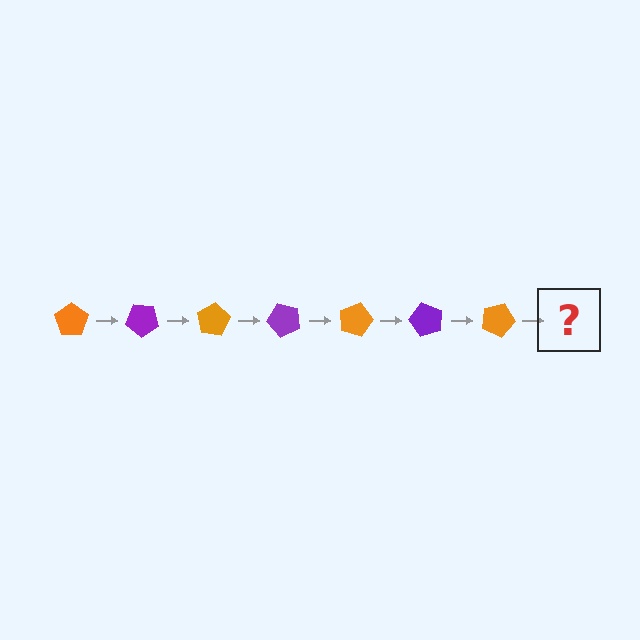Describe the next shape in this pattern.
It should be a purple pentagon, rotated 280 degrees from the start.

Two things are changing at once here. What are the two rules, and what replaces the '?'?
The two rules are that it rotates 40 degrees each step and the color cycles through orange and purple. The '?' should be a purple pentagon, rotated 280 degrees from the start.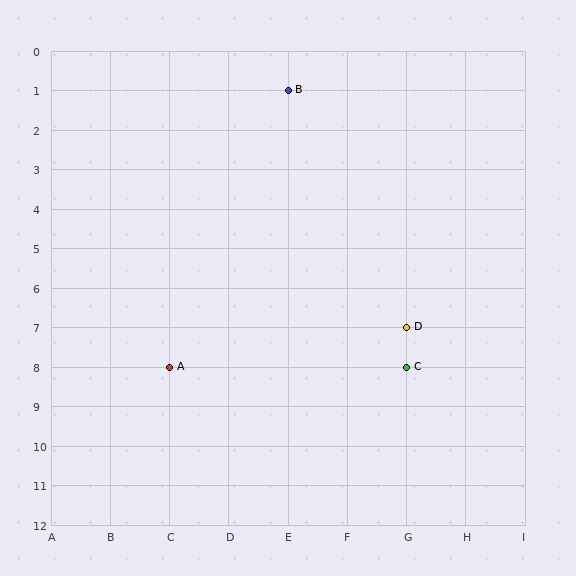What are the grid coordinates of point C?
Point C is at grid coordinates (G, 8).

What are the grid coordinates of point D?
Point D is at grid coordinates (G, 7).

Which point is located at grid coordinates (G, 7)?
Point D is at (G, 7).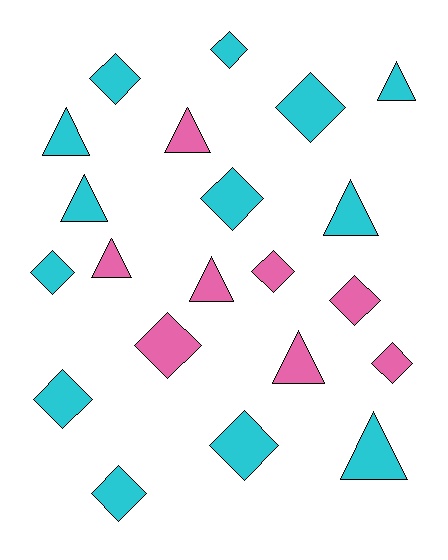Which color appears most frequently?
Cyan, with 13 objects.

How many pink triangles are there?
There are 4 pink triangles.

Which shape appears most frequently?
Diamond, with 12 objects.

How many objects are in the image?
There are 21 objects.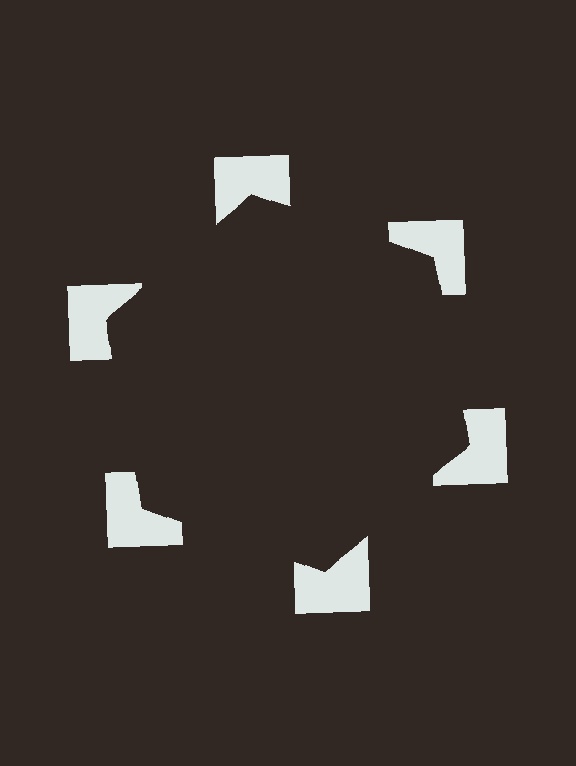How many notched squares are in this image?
There are 6 — one at each vertex of the illusory hexagon.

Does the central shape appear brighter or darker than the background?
It typically appears slightly darker than the background, even though no actual brightness change is drawn.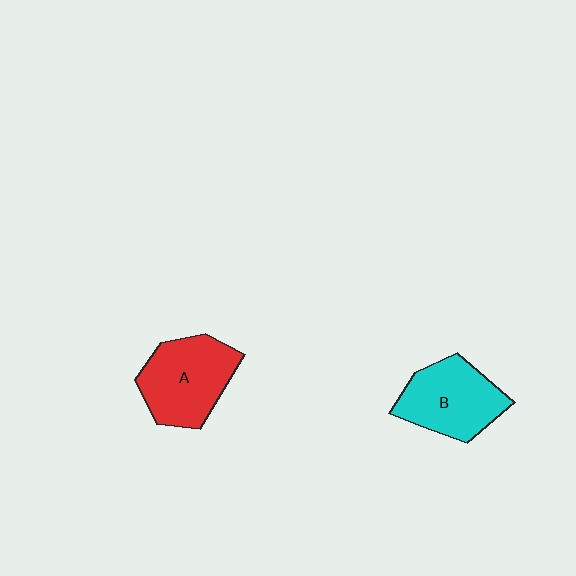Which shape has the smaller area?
Shape B (cyan).